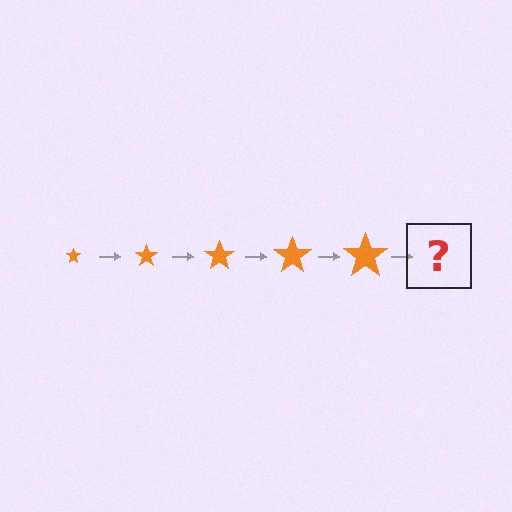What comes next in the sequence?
The next element should be an orange star, larger than the previous one.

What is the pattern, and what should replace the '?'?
The pattern is that the star gets progressively larger each step. The '?' should be an orange star, larger than the previous one.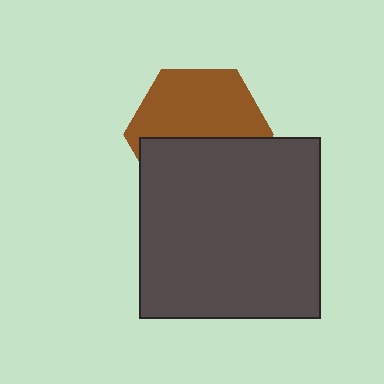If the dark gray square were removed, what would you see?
You would see the complete brown hexagon.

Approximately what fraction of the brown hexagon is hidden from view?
Roughly 46% of the brown hexagon is hidden behind the dark gray square.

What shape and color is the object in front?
The object in front is a dark gray square.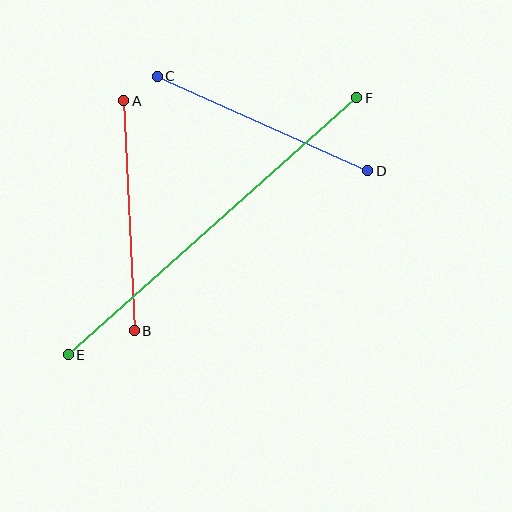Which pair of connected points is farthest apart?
Points E and F are farthest apart.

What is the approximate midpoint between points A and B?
The midpoint is at approximately (129, 216) pixels.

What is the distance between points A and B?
The distance is approximately 230 pixels.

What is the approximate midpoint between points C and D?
The midpoint is at approximately (263, 124) pixels.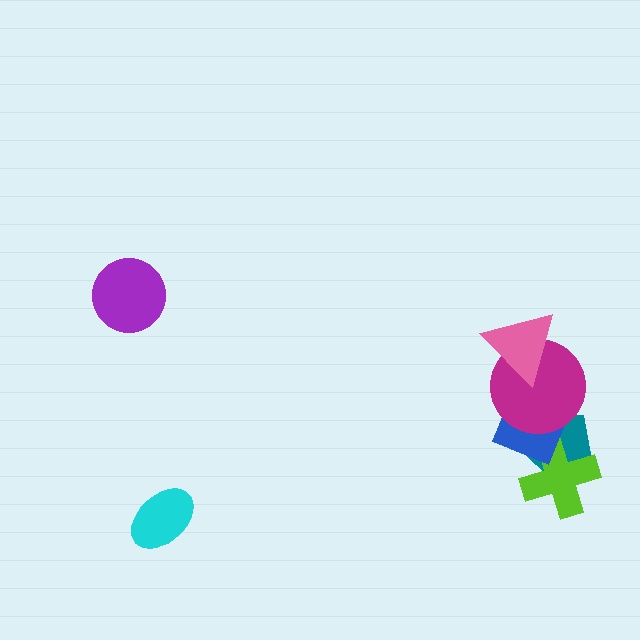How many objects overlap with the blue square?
3 objects overlap with the blue square.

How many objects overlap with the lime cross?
2 objects overlap with the lime cross.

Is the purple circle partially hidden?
No, no other shape covers it.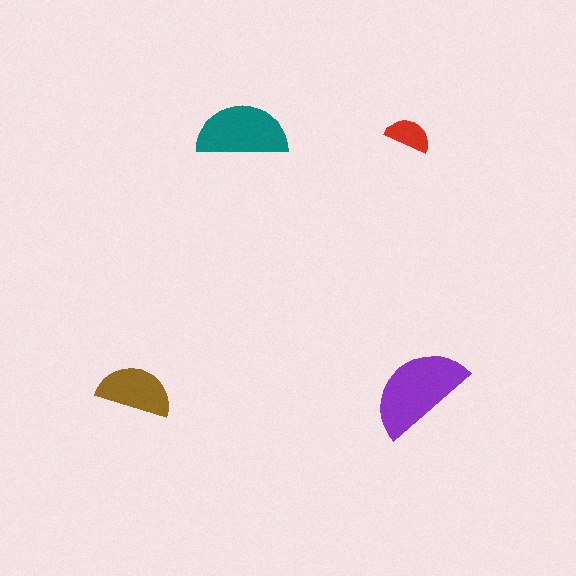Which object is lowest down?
The purple semicircle is bottommost.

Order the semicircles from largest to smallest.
the purple one, the teal one, the brown one, the red one.